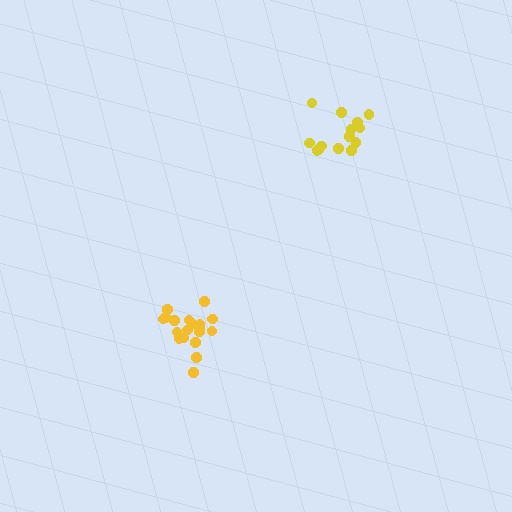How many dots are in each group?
Group 1: 19 dots, Group 2: 14 dots (33 total).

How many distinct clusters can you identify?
There are 2 distinct clusters.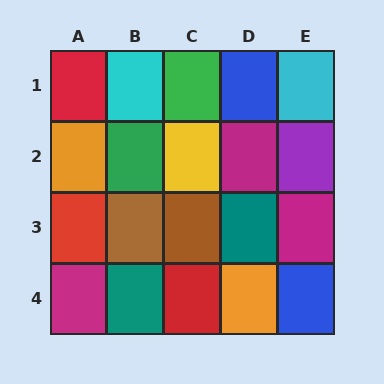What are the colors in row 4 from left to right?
Magenta, teal, red, orange, blue.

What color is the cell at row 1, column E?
Cyan.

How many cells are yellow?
1 cell is yellow.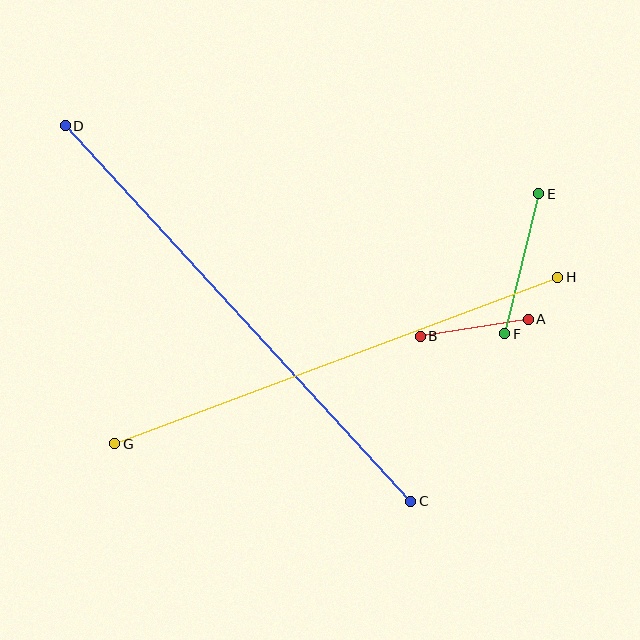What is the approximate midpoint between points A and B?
The midpoint is at approximately (474, 328) pixels.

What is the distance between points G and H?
The distance is approximately 473 pixels.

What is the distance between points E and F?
The distance is approximately 144 pixels.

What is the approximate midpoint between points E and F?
The midpoint is at approximately (522, 264) pixels.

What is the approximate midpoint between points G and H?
The midpoint is at approximately (336, 361) pixels.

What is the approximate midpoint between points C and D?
The midpoint is at approximately (238, 313) pixels.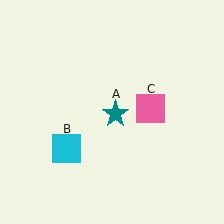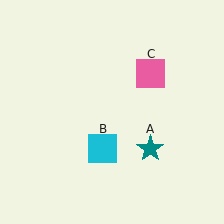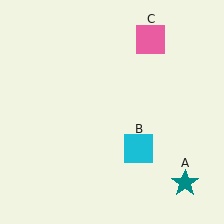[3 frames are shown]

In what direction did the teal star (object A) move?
The teal star (object A) moved down and to the right.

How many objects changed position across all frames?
3 objects changed position: teal star (object A), cyan square (object B), pink square (object C).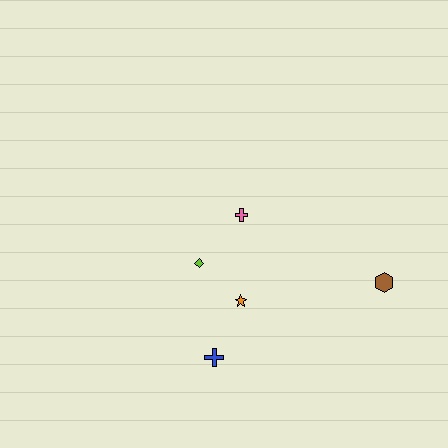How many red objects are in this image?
There are no red objects.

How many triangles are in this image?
There are no triangles.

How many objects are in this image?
There are 5 objects.